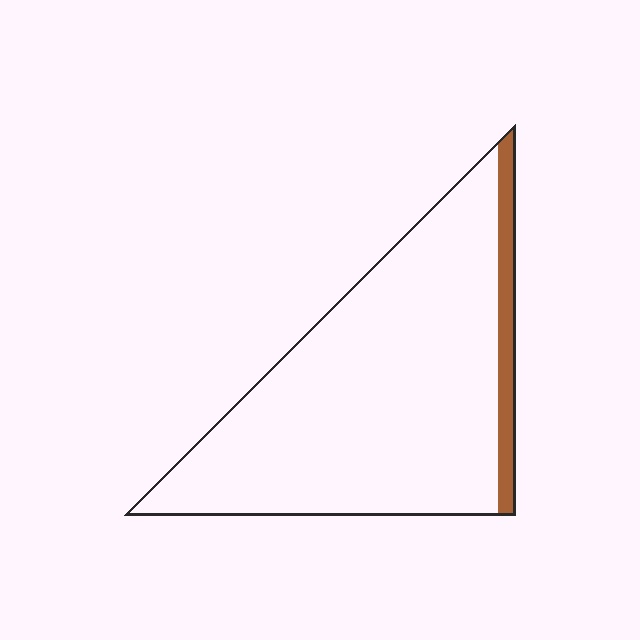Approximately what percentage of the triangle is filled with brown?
Approximately 10%.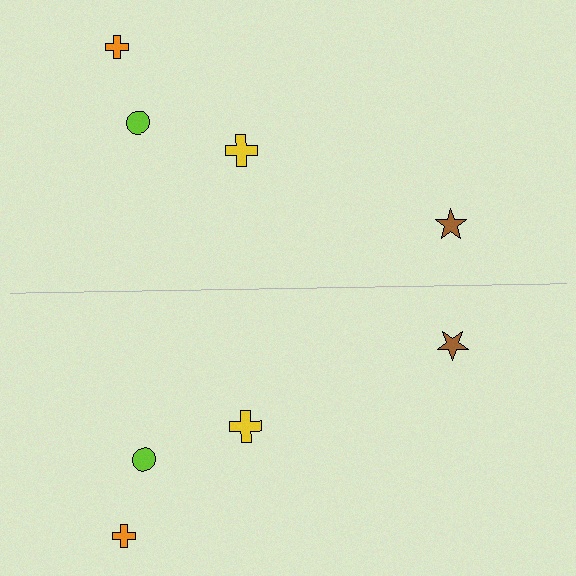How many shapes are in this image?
There are 8 shapes in this image.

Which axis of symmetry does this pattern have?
The pattern has a horizontal axis of symmetry running through the center of the image.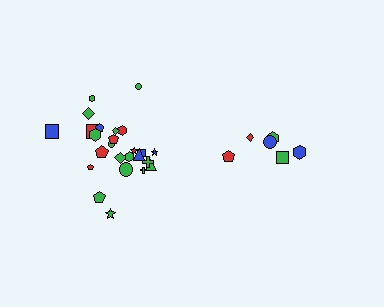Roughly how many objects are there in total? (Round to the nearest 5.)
Roughly 30 objects in total.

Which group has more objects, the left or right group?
The left group.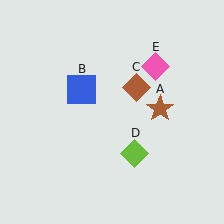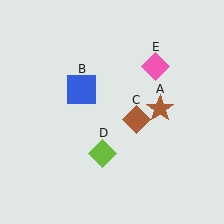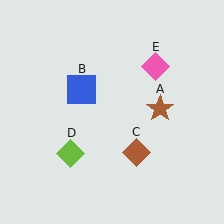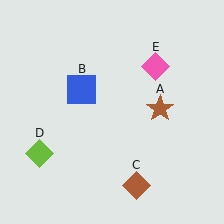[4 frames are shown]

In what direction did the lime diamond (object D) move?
The lime diamond (object D) moved left.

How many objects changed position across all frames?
2 objects changed position: brown diamond (object C), lime diamond (object D).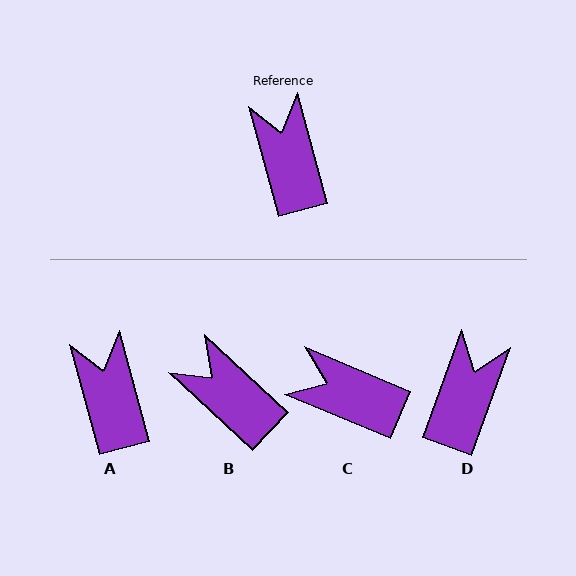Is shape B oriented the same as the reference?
No, it is off by about 32 degrees.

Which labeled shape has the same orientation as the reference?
A.